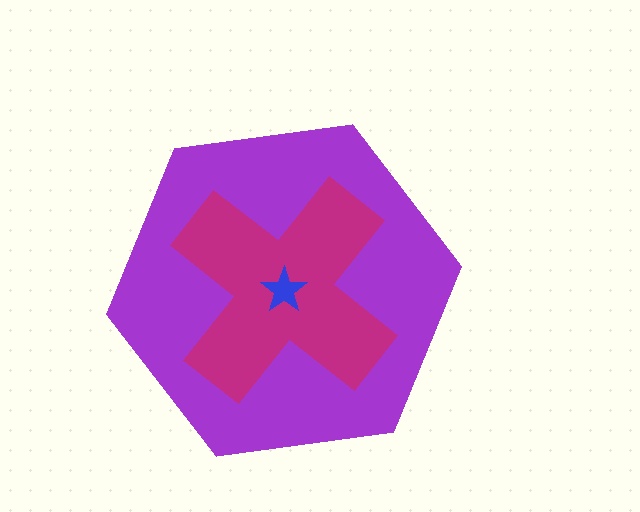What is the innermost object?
The blue star.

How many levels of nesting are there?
3.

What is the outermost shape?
The purple hexagon.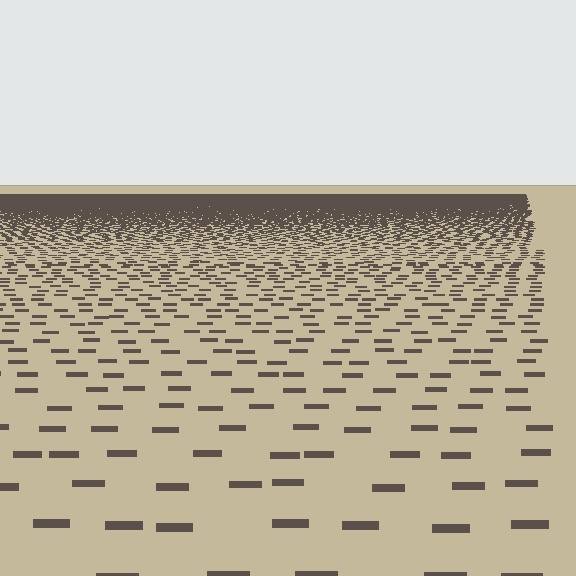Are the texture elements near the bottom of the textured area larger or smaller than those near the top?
Larger. Near the bottom, elements are closer to the viewer and appear at a bigger on-screen size.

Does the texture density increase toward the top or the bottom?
Density increases toward the top.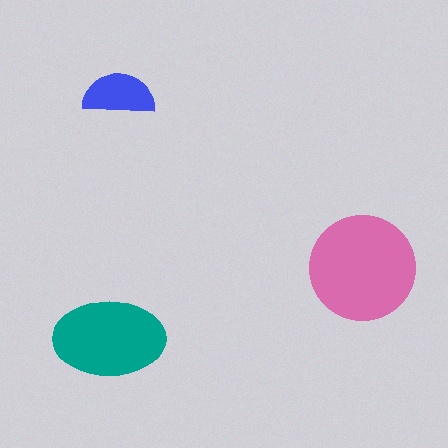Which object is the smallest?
The blue semicircle.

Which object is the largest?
The pink circle.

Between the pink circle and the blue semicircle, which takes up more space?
The pink circle.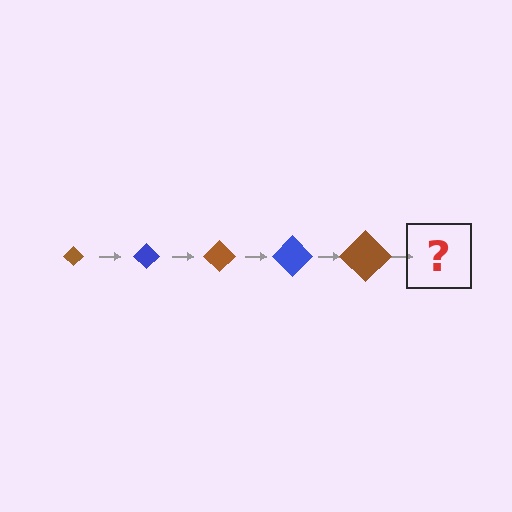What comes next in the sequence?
The next element should be a blue diamond, larger than the previous one.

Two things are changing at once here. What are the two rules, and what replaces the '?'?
The two rules are that the diamond grows larger each step and the color cycles through brown and blue. The '?' should be a blue diamond, larger than the previous one.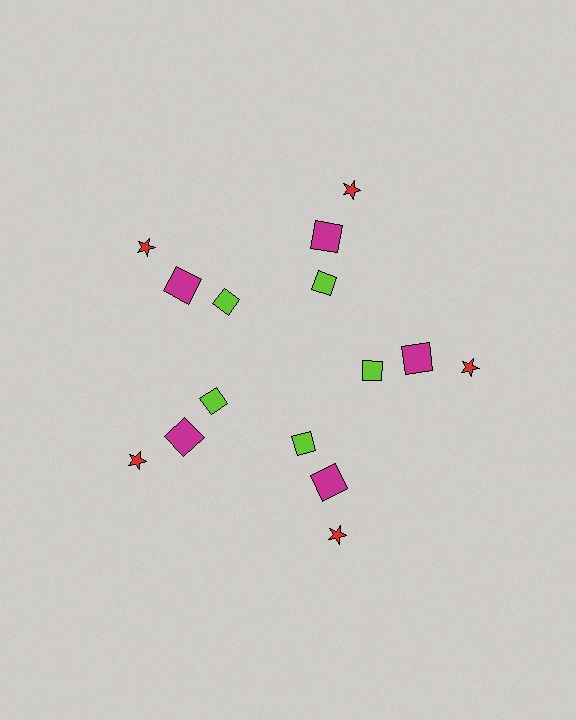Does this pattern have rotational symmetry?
Yes, this pattern has 5-fold rotational symmetry. It looks the same after rotating 72 degrees around the center.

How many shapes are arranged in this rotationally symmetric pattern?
There are 15 shapes, arranged in 5 groups of 3.